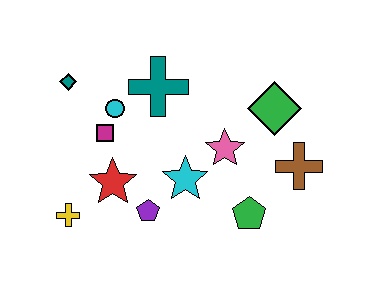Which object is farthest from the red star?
The brown cross is farthest from the red star.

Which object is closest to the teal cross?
The cyan circle is closest to the teal cross.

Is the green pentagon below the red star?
Yes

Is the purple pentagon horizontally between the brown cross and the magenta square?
Yes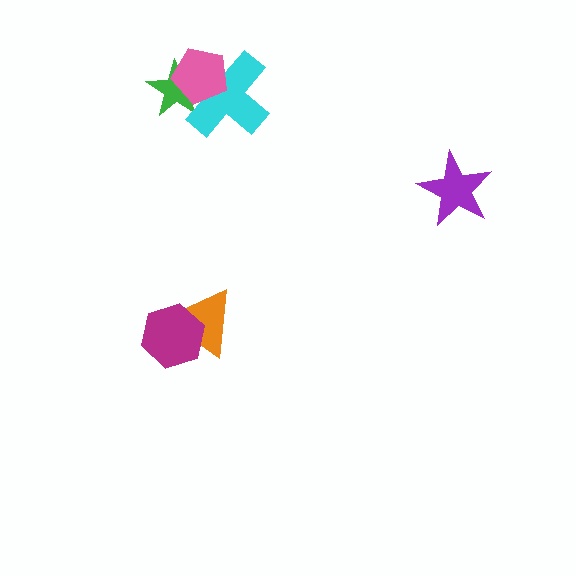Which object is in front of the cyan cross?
The pink pentagon is in front of the cyan cross.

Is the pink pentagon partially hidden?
No, no other shape covers it.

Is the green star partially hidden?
Yes, it is partially covered by another shape.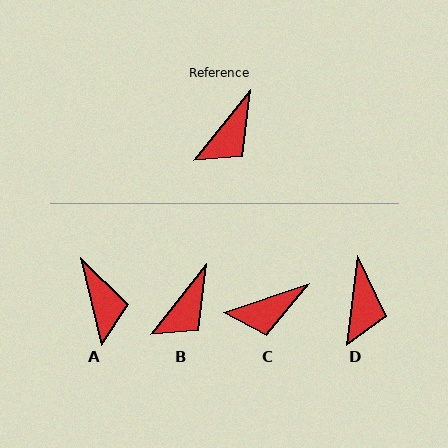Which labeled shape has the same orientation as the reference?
B.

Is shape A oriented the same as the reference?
No, it is off by about 52 degrees.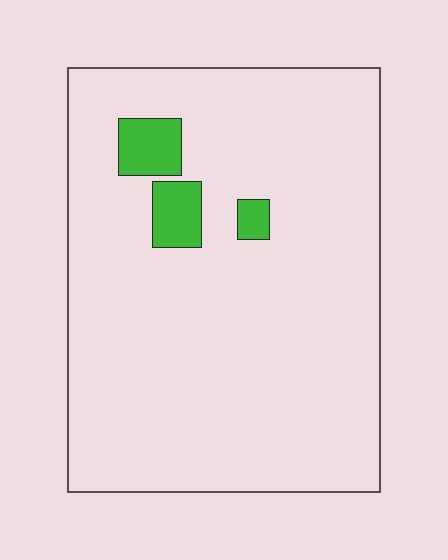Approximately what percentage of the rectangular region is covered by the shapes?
Approximately 5%.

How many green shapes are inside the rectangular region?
3.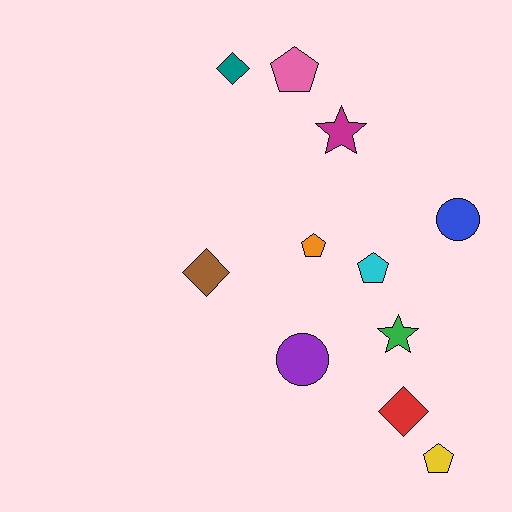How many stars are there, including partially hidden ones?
There are 2 stars.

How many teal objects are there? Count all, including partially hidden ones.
There is 1 teal object.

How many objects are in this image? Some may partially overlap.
There are 11 objects.